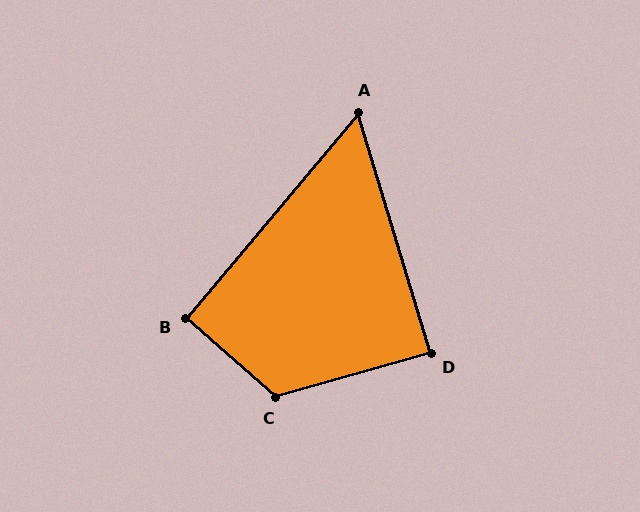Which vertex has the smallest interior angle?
A, at approximately 57 degrees.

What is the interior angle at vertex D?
Approximately 89 degrees (approximately right).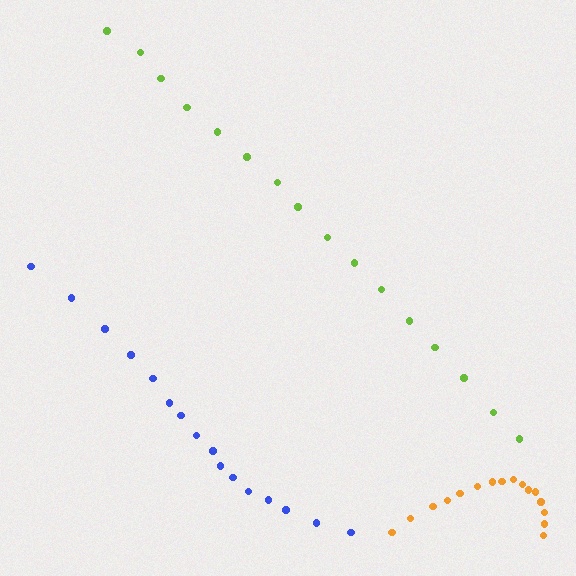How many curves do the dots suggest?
There are 3 distinct paths.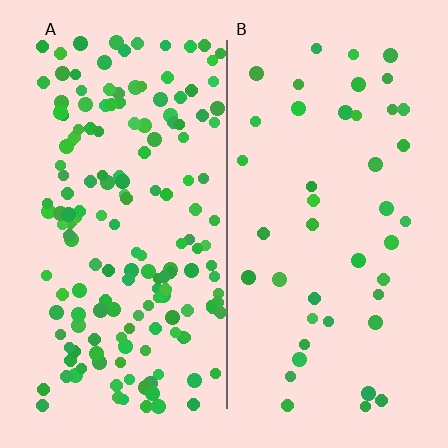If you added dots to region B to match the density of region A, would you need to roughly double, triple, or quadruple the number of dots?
Approximately quadruple.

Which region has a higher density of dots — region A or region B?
A (the left).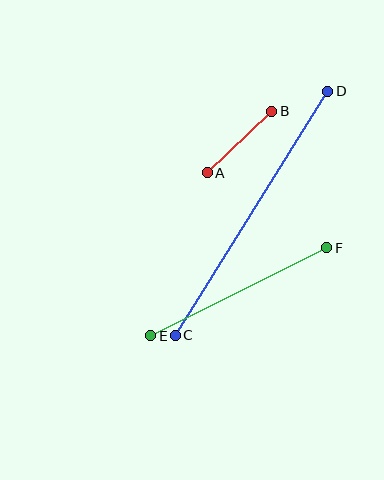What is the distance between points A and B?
The distance is approximately 89 pixels.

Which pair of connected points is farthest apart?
Points C and D are farthest apart.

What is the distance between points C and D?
The distance is approximately 288 pixels.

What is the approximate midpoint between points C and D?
The midpoint is at approximately (251, 213) pixels.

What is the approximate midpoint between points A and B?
The midpoint is at approximately (240, 142) pixels.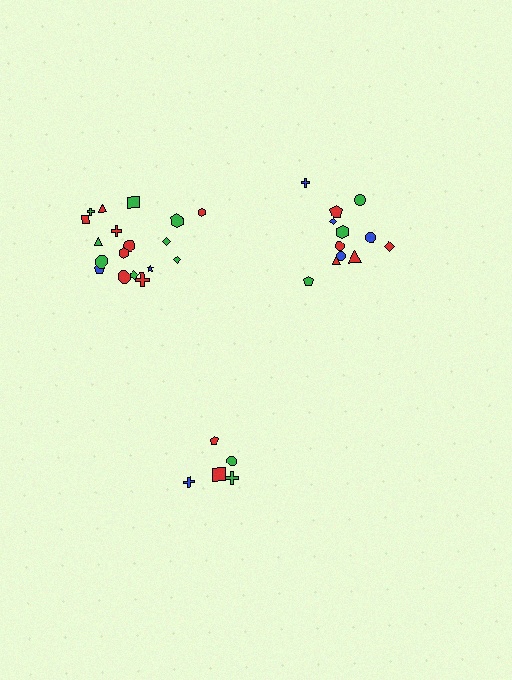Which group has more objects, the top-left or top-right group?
The top-left group.